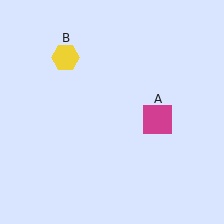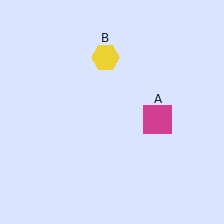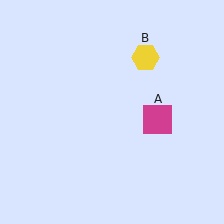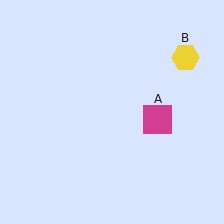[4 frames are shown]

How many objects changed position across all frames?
1 object changed position: yellow hexagon (object B).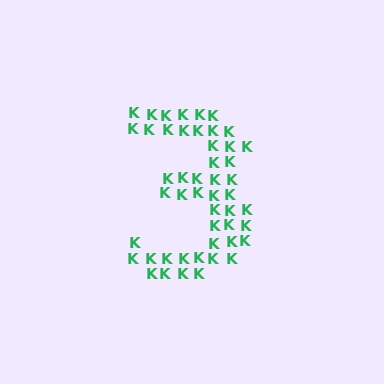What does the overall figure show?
The overall figure shows the digit 3.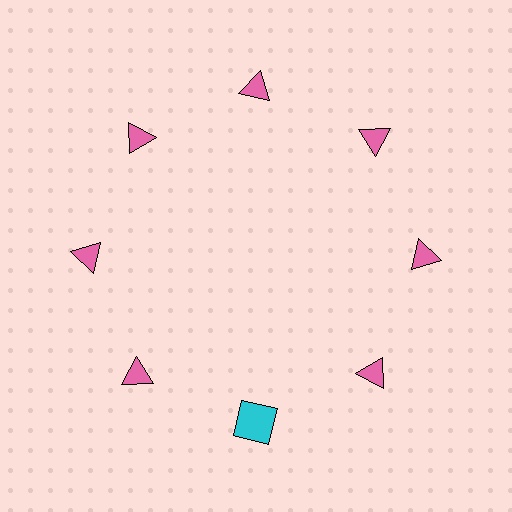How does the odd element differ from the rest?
It differs in both color (cyan instead of pink) and shape (square instead of triangle).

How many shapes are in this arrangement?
There are 8 shapes arranged in a ring pattern.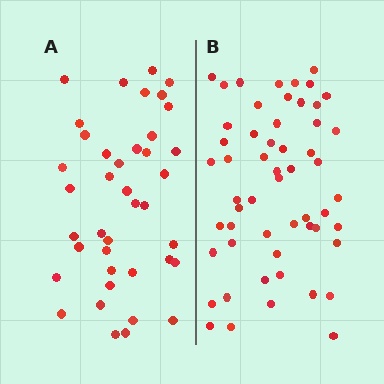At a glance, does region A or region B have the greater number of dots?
Region B (the right region) has more dots.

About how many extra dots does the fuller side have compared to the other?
Region B has approximately 15 more dots than region A.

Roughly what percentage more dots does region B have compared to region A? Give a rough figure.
About 40% more.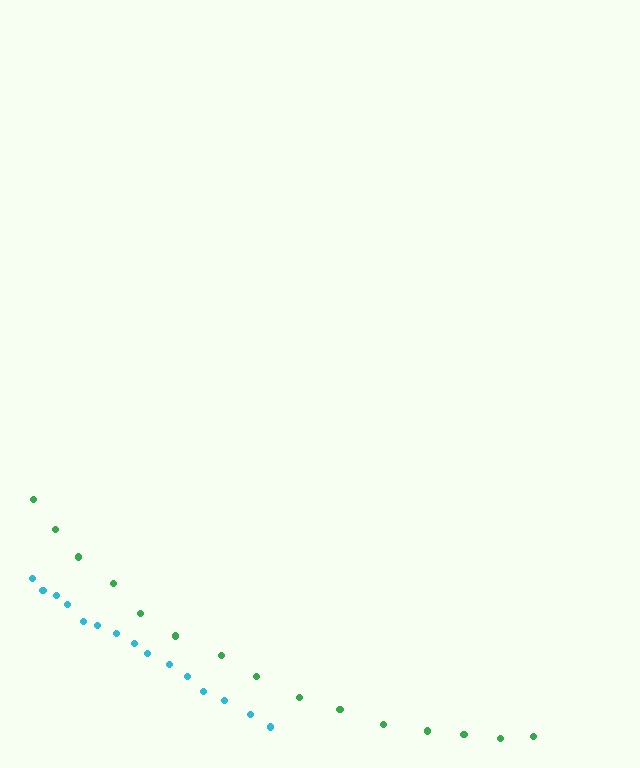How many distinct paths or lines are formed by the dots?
There are 2 distinct paths.